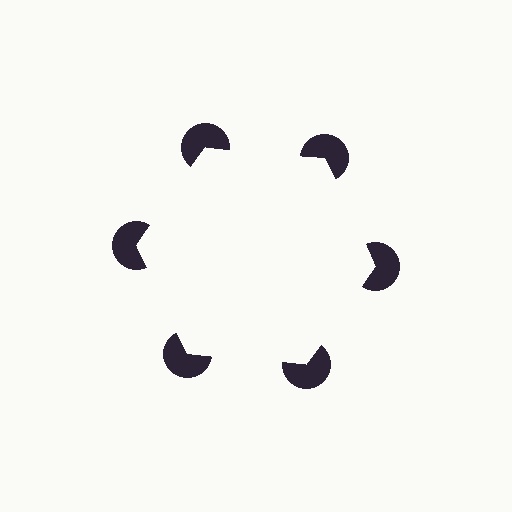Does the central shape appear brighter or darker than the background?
It typically appears slightly brighter than the background, even though no actual brightness change is drawn.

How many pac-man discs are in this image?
There are 6 — one at each vertex of the illusory hexagon.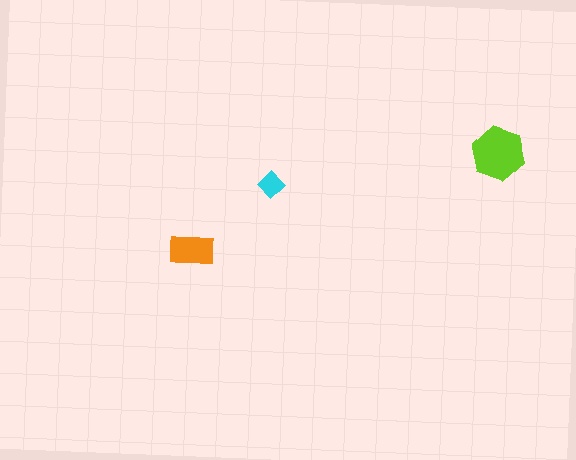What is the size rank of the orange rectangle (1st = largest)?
2nd.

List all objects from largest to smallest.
The lime hexagon, the orange rectangle, the cyan diamond.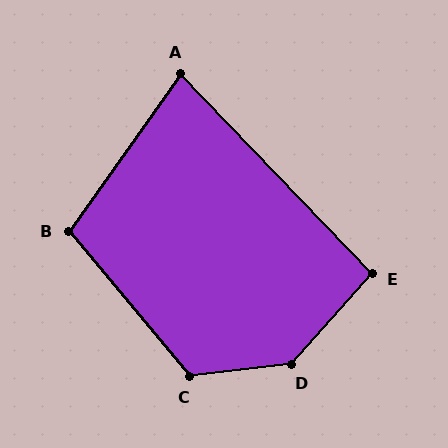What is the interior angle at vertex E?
Approximately 95 degrees (approximately right).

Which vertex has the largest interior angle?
D, at approximately 138 degrees.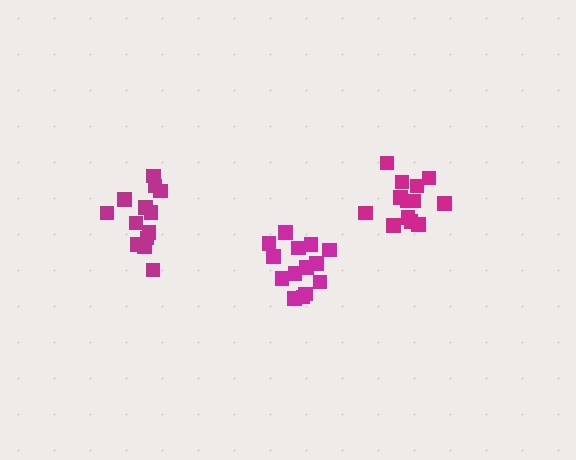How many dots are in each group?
Group 1: 14 dots, Group 2: 13 dots, Group 3: 13 dots (40 total).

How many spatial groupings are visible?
There are 3 spatial groupings.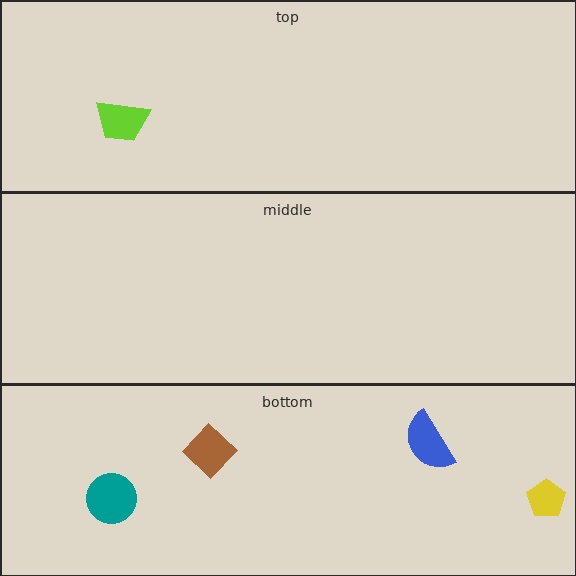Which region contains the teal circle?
The bottom region.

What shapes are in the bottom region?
The yellow pentagon, the teal circle, the brown diamond, the blue semicircle.